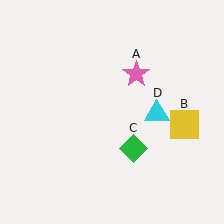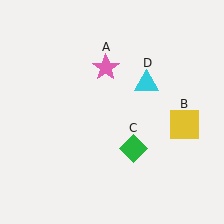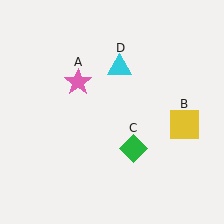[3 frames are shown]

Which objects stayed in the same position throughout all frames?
Yellow square (object B) and green diamond (object C) remained stationary.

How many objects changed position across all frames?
2 objects changed position: pink star (object A), cyan triangle (object D).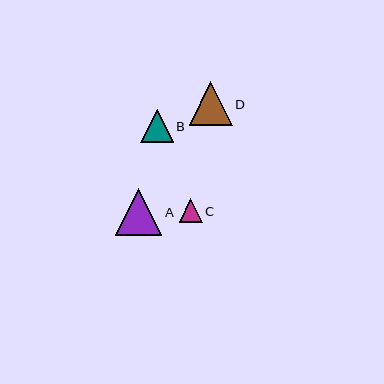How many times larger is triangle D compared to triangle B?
Triangle D is approximately 1.3 times the size of triangle B.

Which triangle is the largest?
Triangle A is the largest with a size of approximately 47 pixels.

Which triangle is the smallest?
Triangle C is the smallest with a size of approximately 23 pixels.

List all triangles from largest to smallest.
From largest to smallest: A, D, B, C.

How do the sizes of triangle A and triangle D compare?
Triangle A and triangle D are approximately the same size.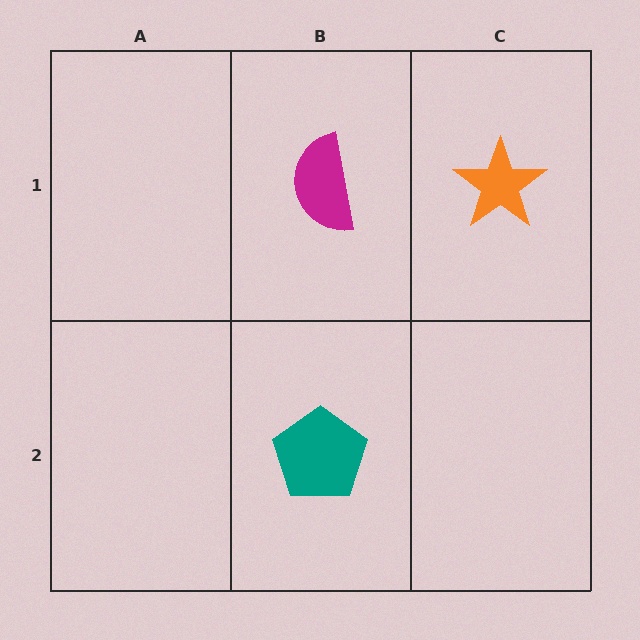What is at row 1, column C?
An orange star.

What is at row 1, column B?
A magenta semicircle.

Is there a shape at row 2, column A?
No, that cell is empty.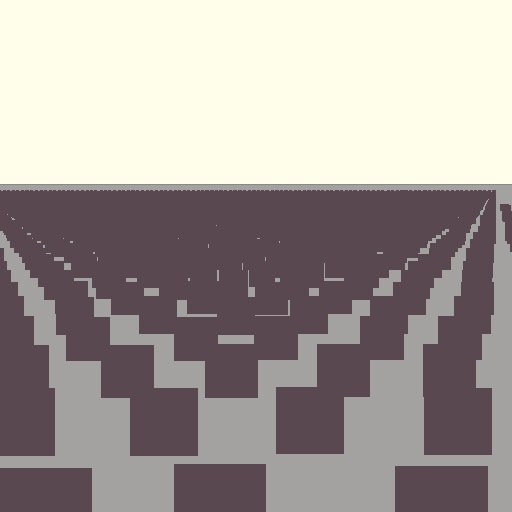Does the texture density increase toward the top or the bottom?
Density increases toward the top.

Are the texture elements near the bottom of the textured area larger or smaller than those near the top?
Larger. Near the bottom, elements are closer to the viewer and appear at a bigger on-screen size.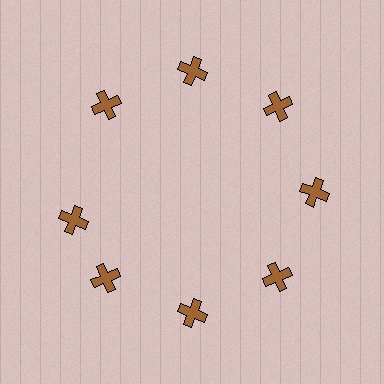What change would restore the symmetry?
The symmetry would be restored by rotating it back into even spacing with its neighbors so that all 8 crosses sit at equal angles and equal distance from the center.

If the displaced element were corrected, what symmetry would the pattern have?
It would have 8-fold rotational symmetry — the pattern would map onto itself every 45 degrees.